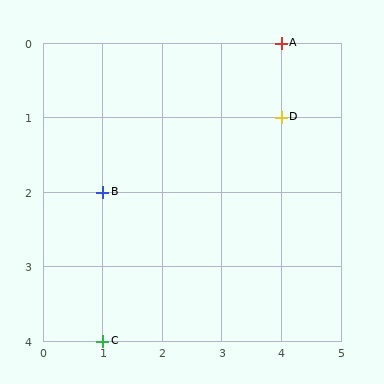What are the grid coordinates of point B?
Point B is at grid coordinates (1, 2).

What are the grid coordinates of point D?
Point D is at grid coordinates (4, 1).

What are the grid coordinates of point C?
Point C is at grid coordinates (1, 4).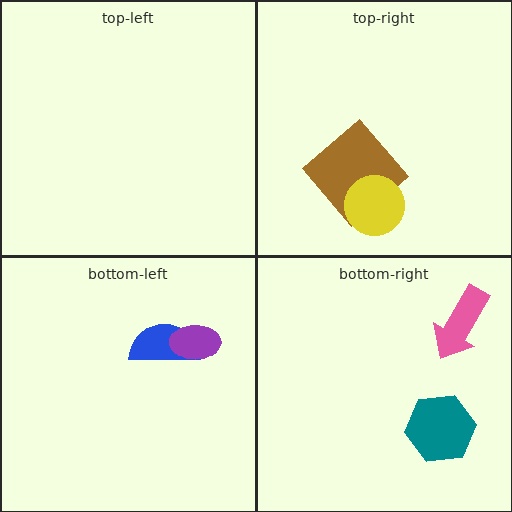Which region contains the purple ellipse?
The bottom-left region.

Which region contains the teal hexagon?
The bottom-right region.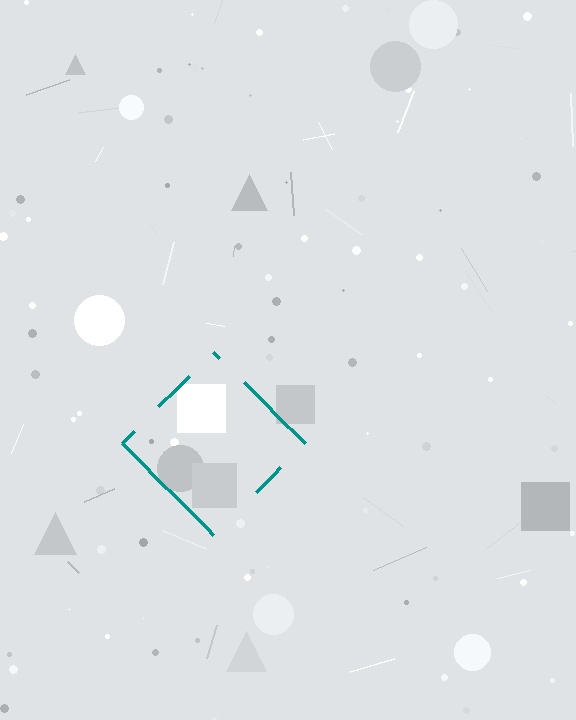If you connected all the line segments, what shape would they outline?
They would outline a diamond.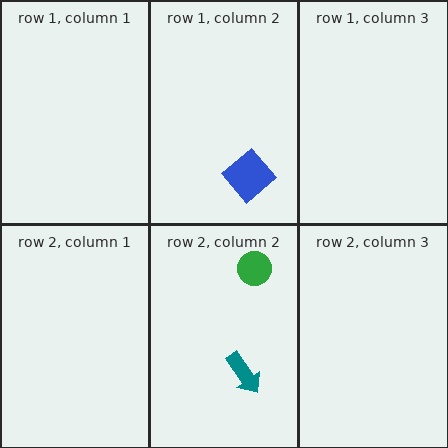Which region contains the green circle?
The row 2, column 2 region.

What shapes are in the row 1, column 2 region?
The blue diamond.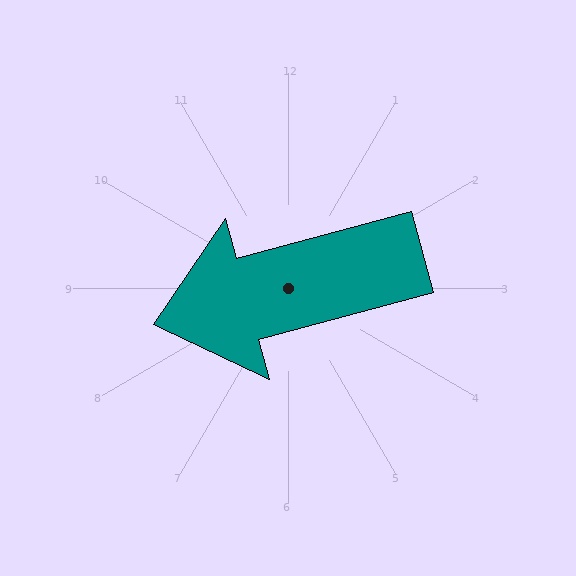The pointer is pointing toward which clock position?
Roughly 8 o'clock.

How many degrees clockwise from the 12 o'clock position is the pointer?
Approximately 255 degrees.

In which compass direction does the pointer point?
West.